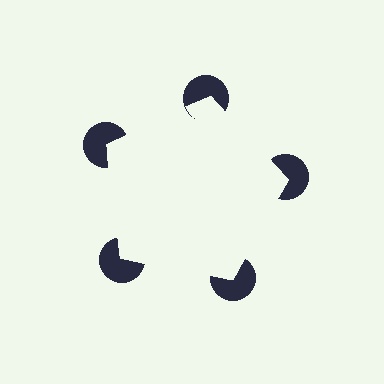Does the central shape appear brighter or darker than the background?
It typically appears slightly brighter than the background, even though no actual brightness change is drawn.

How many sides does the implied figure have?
5 sides.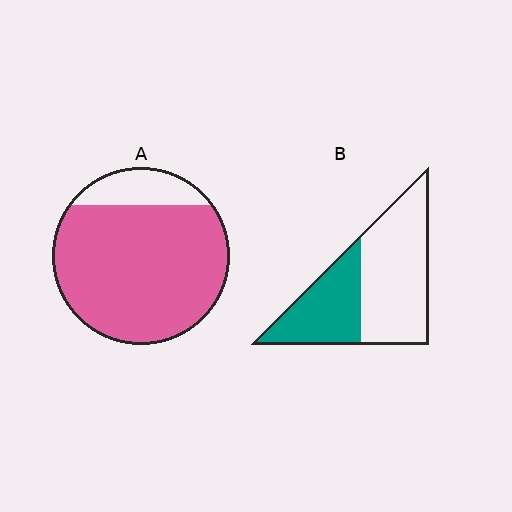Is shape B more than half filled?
No.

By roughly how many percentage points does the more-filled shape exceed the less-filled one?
By roughly 45 percentage points (A over B).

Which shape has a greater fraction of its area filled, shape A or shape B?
Shape A.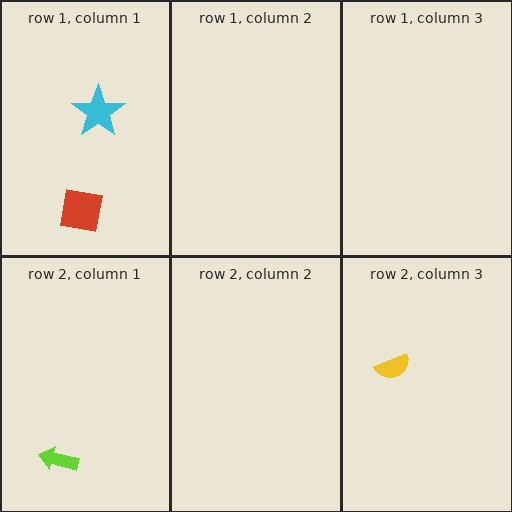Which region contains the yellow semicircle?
The row 2, column 3 region.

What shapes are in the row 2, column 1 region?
The lime arrow.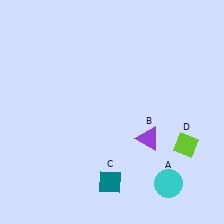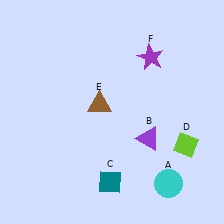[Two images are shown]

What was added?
A brown triangle (E), a purple star (F) were added in Image 2.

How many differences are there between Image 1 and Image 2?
There are 2 differences between the two images.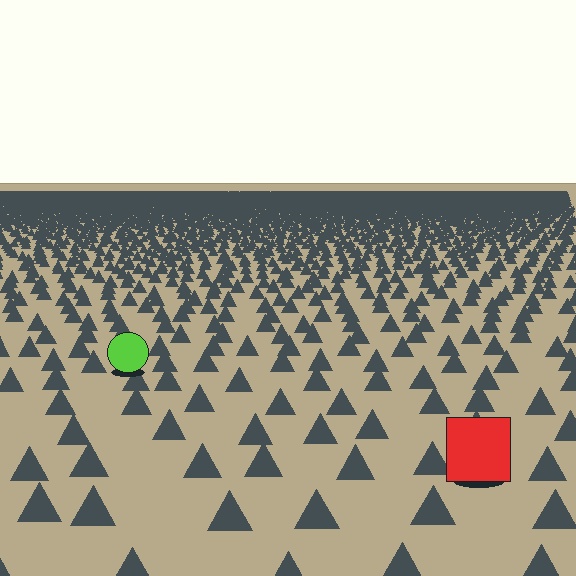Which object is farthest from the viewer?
The lime circle is farthest from the viewer. It appears smaller and the ground texture around it is denser.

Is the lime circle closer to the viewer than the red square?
No. The red square is closer — you can tell from the texture gradient: the ground texture is coarser near it.